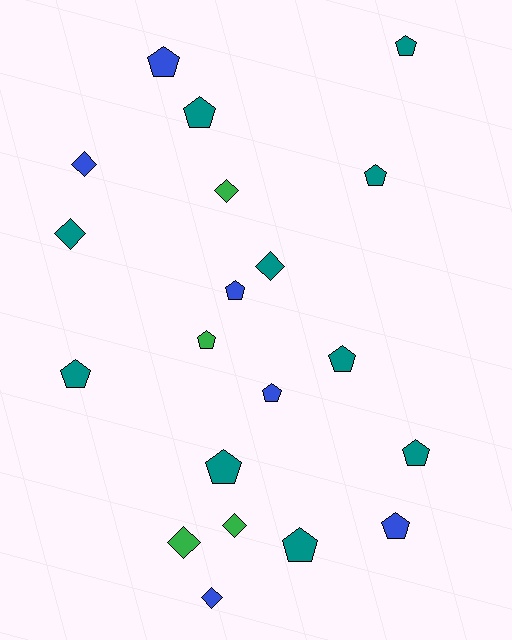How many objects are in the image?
There are 20 objects.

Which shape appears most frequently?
Pentagon, with 13 objects.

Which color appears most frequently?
Teal, with 10 objects.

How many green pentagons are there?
There is 1 green pentagon.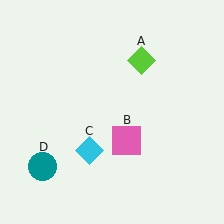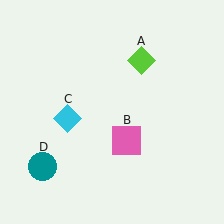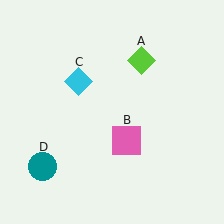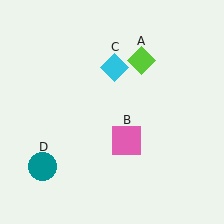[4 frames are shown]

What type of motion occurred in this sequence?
The cyan diamond (object C) rotated clockwise around the center of the scene.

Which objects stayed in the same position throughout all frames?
Lime diamond (object A) and pink square (object B) and teal circle (object D) remained stationary.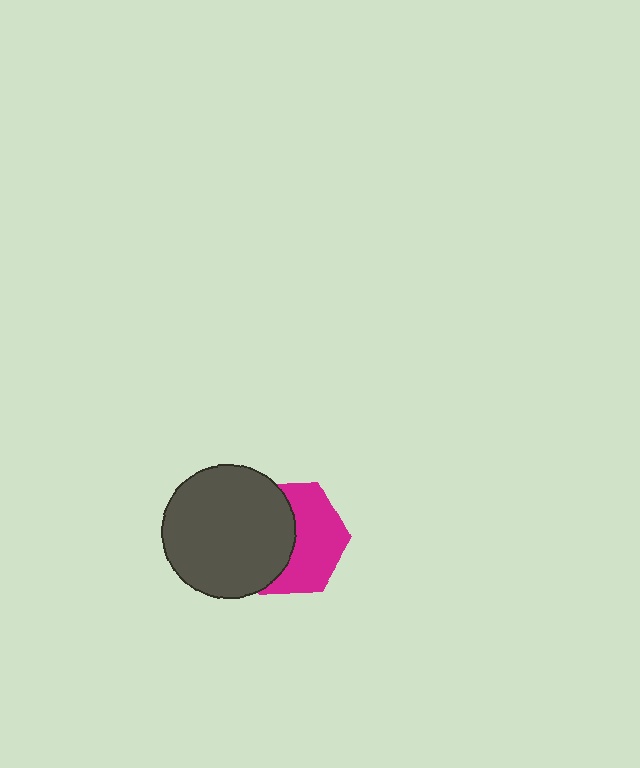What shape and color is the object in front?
The object in front is a dark gray circle.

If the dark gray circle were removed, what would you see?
You would see the complete magenta hexagon.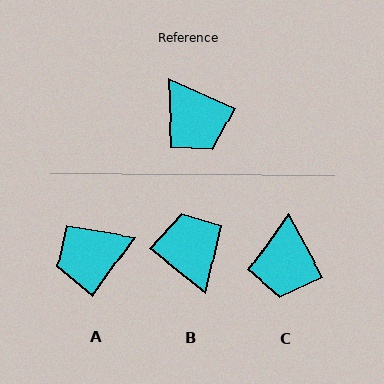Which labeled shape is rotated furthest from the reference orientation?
B, about 166 degrees away.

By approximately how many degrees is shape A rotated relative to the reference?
Approximately 101 degrees clockwise.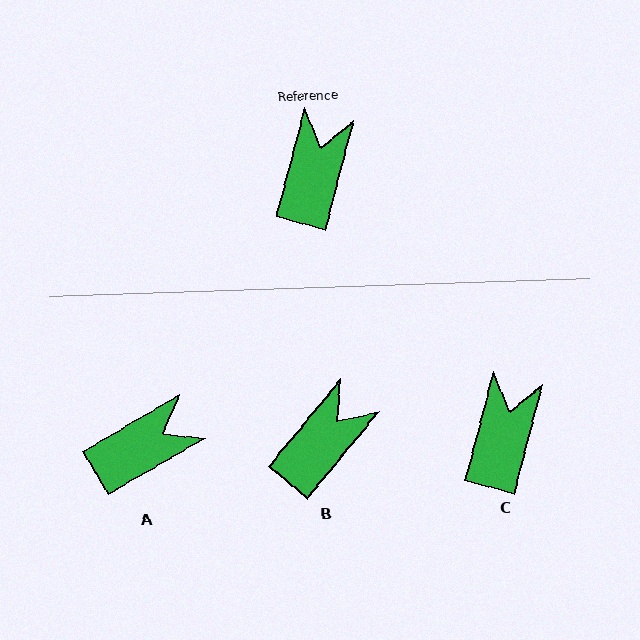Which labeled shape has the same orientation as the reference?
C.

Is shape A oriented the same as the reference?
No, it is off by about 46 degrees.